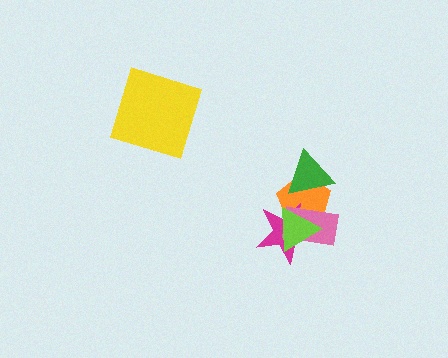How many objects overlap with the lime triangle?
3 objects overlap with the lime triangle.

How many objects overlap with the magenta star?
3 objects overlap with the magenta star.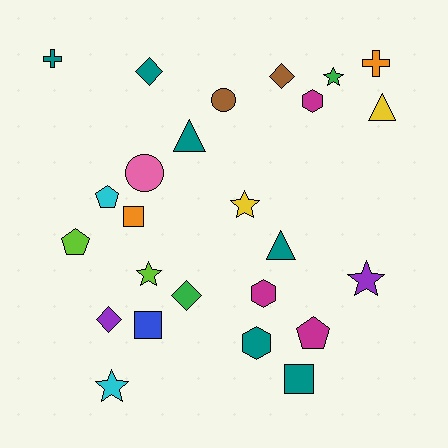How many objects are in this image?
There are 25 objects.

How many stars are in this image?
There are 5 stars.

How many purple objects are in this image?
There are 2 purple objects.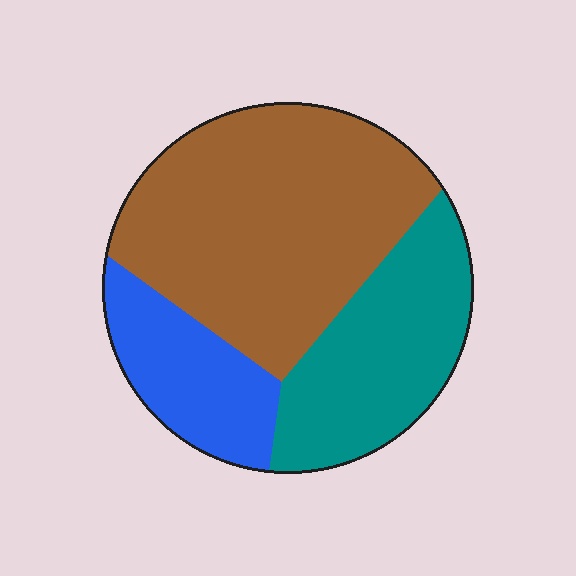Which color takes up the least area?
Blue, at roughly 20%.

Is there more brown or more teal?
Brown.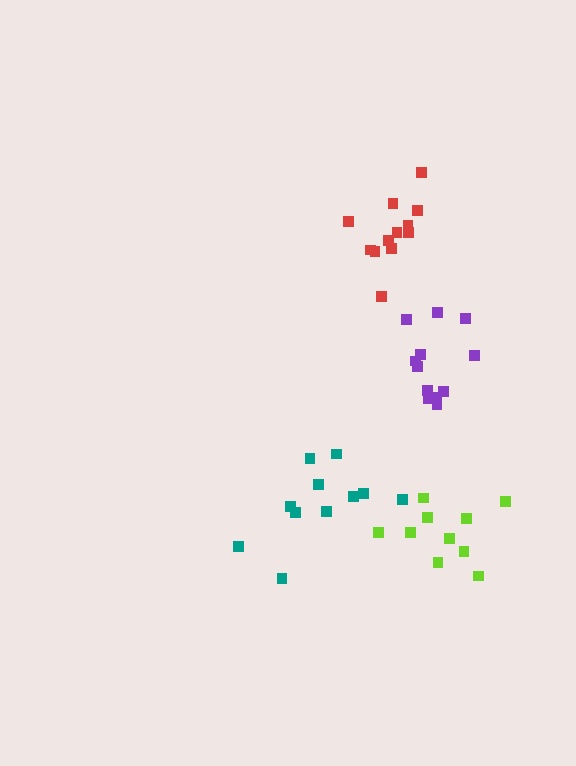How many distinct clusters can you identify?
There are 4 distinct clusters.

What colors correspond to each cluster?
The clusters are colored: lime, red, teal, purple.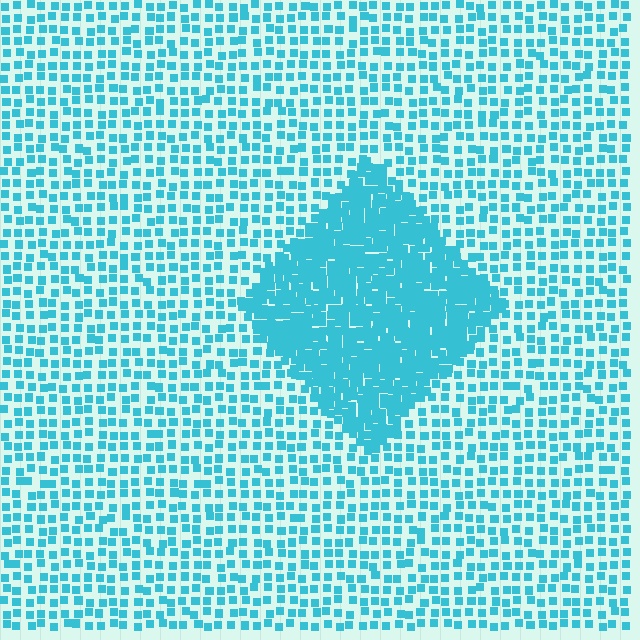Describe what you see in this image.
The image contains small cyan elements arranged at two different densities. A diamond-shaped region is visible where the elements are more densely packed than the surrounding area.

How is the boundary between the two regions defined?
The boundary is defined by a change in element density (approximately 2.6x ratio). All elements are the same color, size, and shape.